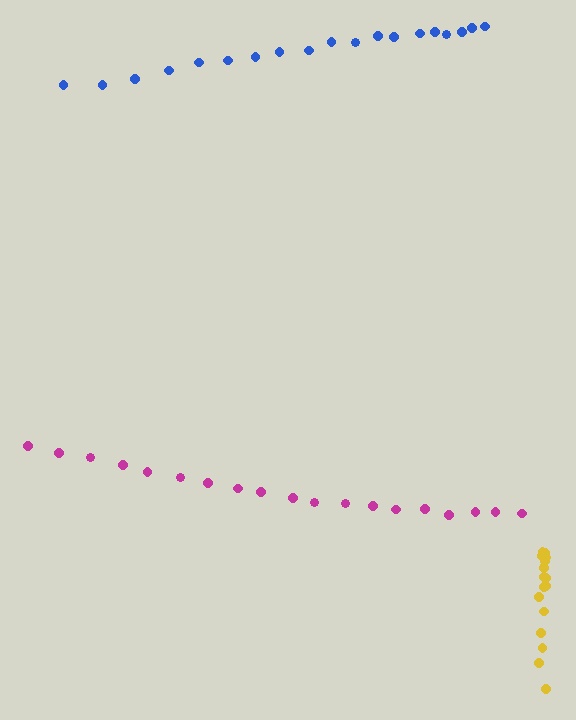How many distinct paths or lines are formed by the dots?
There are 3 distinct paths.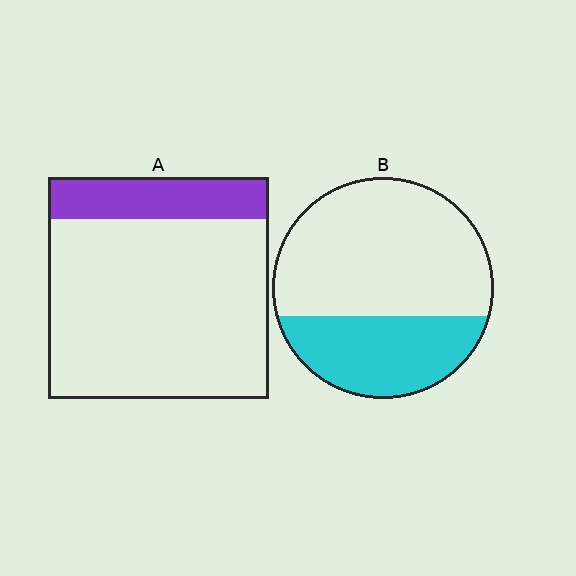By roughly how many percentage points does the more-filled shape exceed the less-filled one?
By roughly 15 percentage points (B over A).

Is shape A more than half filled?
No.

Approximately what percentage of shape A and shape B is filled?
A is approximately 20% and B is approximately 35%.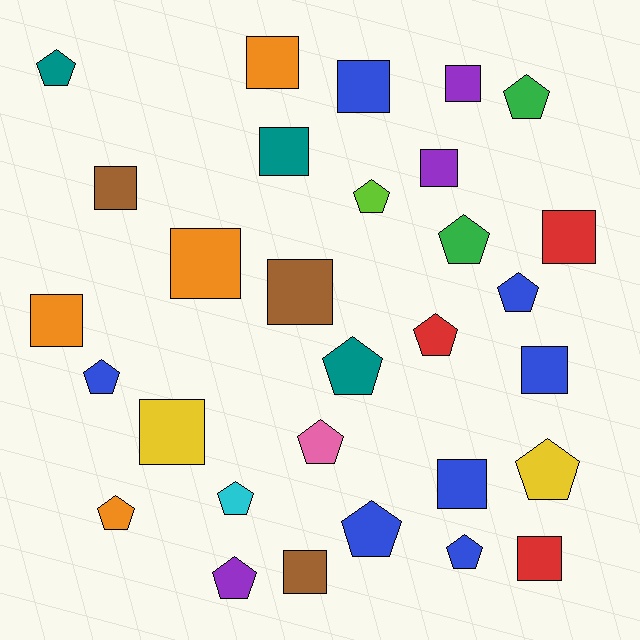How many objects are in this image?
There are 30 objects.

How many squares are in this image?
There are 15 squares.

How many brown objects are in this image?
There are 3 brown objects.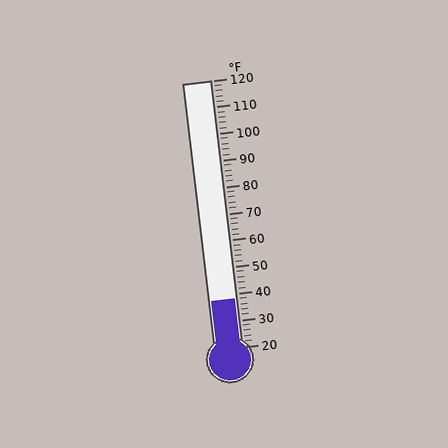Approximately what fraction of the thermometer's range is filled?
The thermometer is filled to approximately 20% of its range.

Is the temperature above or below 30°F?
The temperature is above 30°F.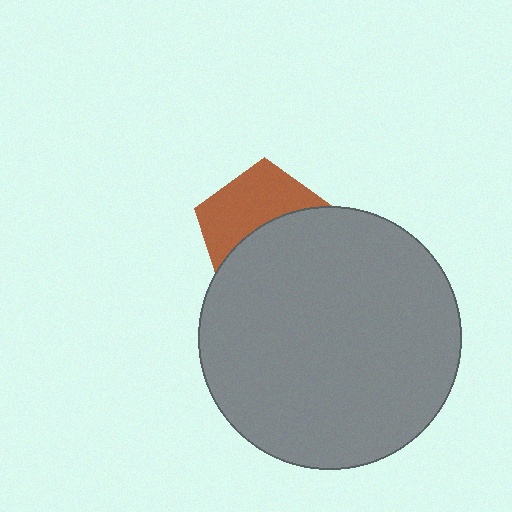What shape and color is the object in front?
The object in front is a gray circle.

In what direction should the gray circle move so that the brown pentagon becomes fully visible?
The gray circle should move down. That is the shortest direction to clear the overlap and leave the brown pentagon fully visible.